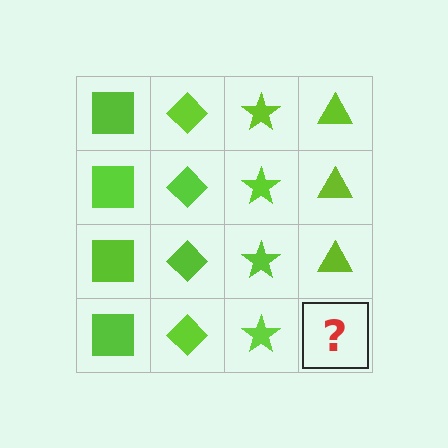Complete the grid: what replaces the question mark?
The question mark should be replaced with a lime triangle.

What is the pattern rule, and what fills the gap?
The rule is that each column has a consistent shape. The gap should be filled with a lime triangle.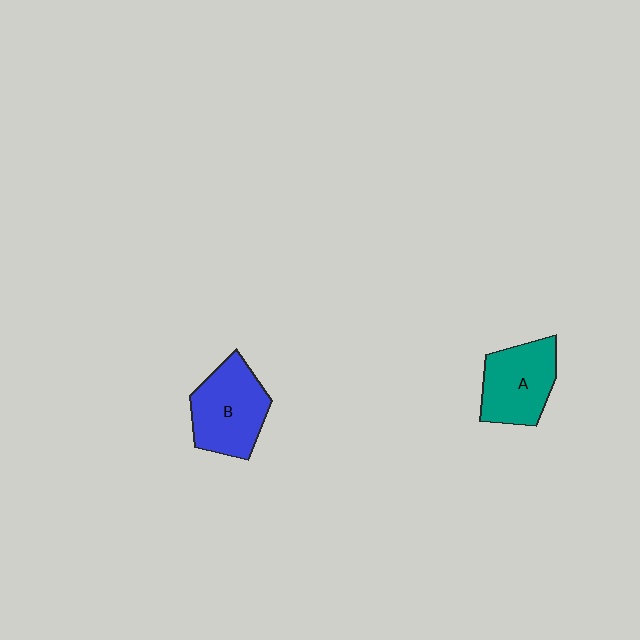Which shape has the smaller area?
Shape A (teal).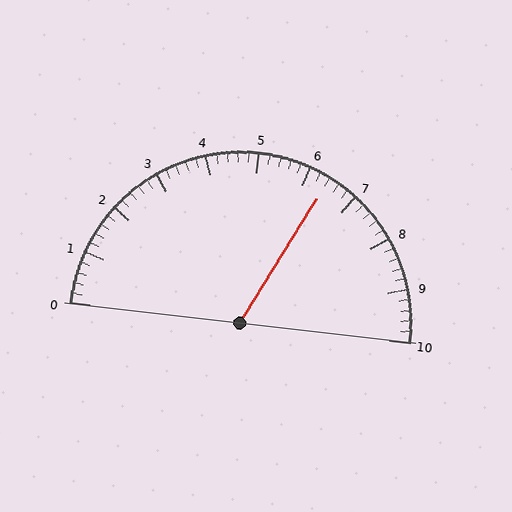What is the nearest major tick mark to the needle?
The nearest major tick mark is 6.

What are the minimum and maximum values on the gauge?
The gauge ranges from 0 to 10.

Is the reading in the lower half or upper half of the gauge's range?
The reading is in the upper half of the range (0 to 10).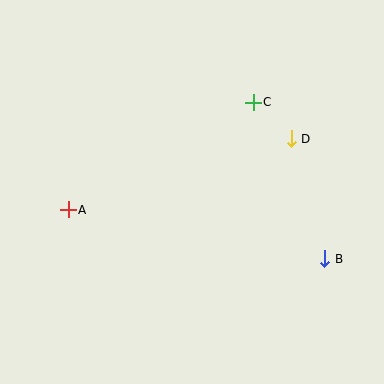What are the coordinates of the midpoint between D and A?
The midpoint between D and A is at (180, 174).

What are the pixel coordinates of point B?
Point B is at (325, 259).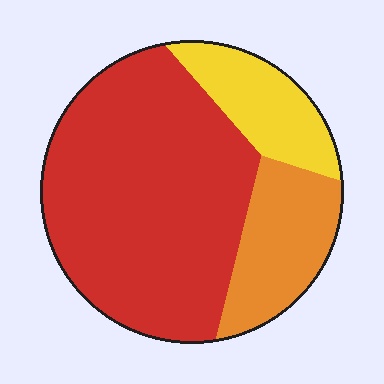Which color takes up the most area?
Red, at roughly 65%.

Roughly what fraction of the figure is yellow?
Yellow covers around 15% of the figure.